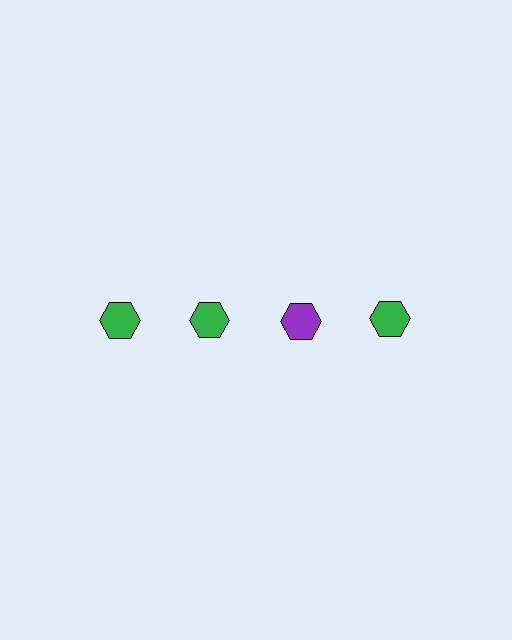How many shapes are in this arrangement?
There are 4 shapes arranged in a grid pattern.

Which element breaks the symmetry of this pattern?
The purple hexagon in the top row, center column breaks the symmetry. All other shapes are green hexagons.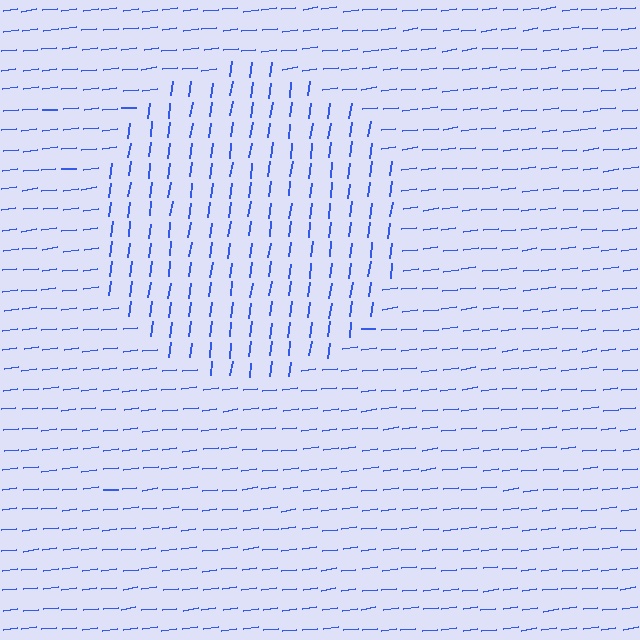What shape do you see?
I see a circle.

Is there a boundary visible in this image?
Yes, there is a texture boundary formed by a change in line orientation.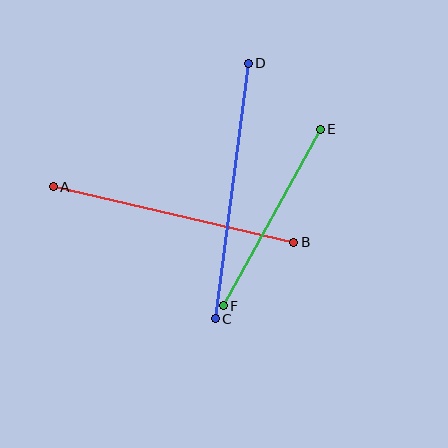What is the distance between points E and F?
The distance is approximately 201 pixels.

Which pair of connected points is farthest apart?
Points C and D are farthest apart.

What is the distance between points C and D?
The distance is approximately 258 pixels.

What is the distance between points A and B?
The distance is approximately 247 pixels.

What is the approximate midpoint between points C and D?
The midpoint is at approximately (232, 191) pixels.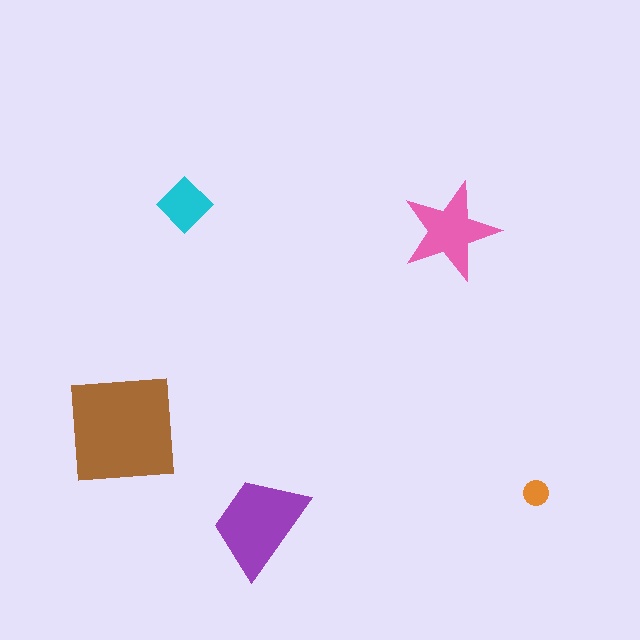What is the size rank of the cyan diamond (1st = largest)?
4th.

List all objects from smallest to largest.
The orange circle, the cyan diamond, the pink star, the purple trapezoid, the brown square.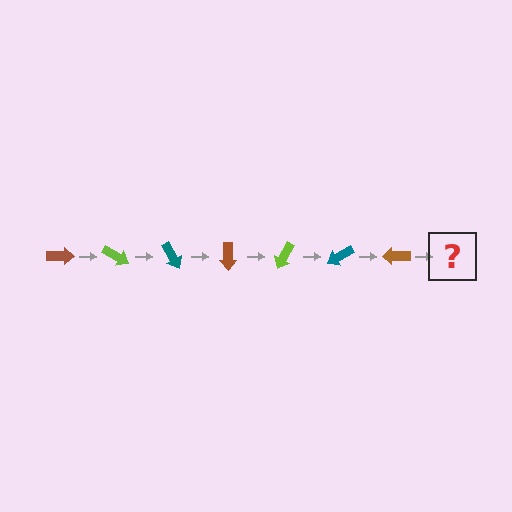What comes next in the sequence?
The next element should be a lime arrow, rotated 210 degrees from the start.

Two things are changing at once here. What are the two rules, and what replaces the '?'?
The two rules are that it rotates 30 degrees each step and the color cycles through brown, lime, and teal. The '?' should be a lime arrow, rotated 210 degrees from the start.